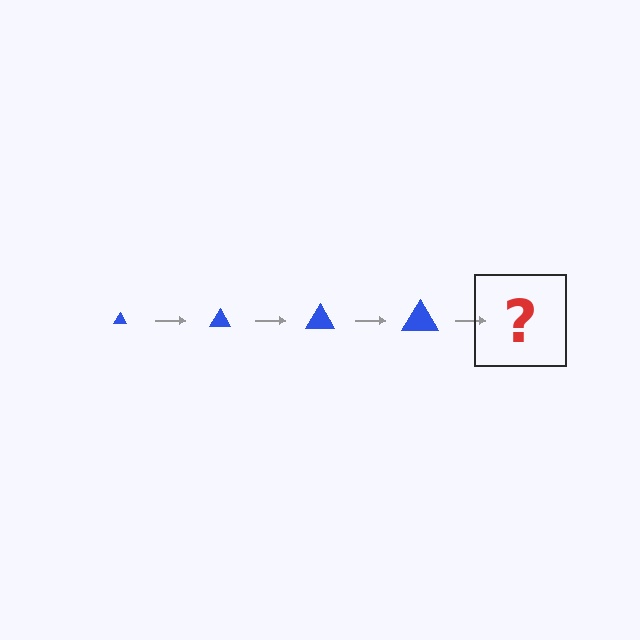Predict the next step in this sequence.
The next step is a blue triangle, larger than the previous one.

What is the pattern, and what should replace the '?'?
The pattern is that the triangle gets progressively larger each step. The '?' should be a blue triangle, larger than the previous one.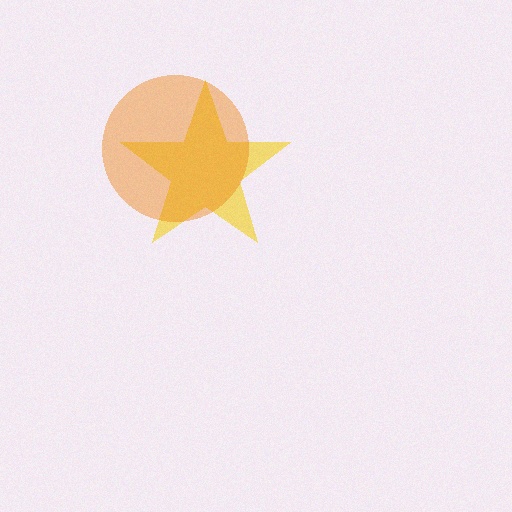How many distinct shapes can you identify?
There are 2 distinct shapes: a yellow star, an orange circle.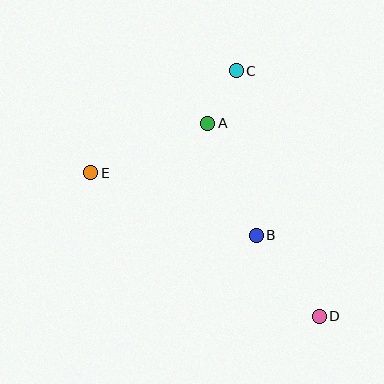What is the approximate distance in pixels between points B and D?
The distance between B and D is approximately 102 pixels.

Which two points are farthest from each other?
Points D and E are farthest from each other.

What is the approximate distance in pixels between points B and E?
The distance between B and E is approximately 177 pixels.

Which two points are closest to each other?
Points A and C are closest to each other.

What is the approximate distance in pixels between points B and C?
The distance between B and C is approximately 166 pixels.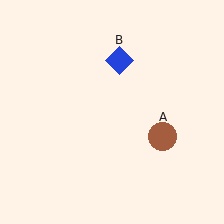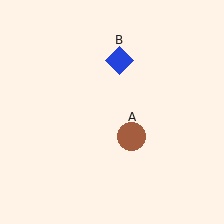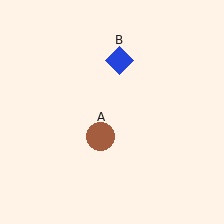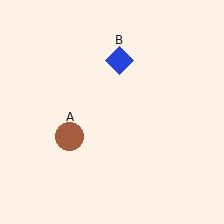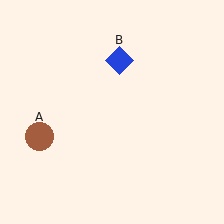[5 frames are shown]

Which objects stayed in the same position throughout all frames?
Blue diamond (object B) remained stationary.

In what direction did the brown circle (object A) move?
The brown circle (object A) moved left.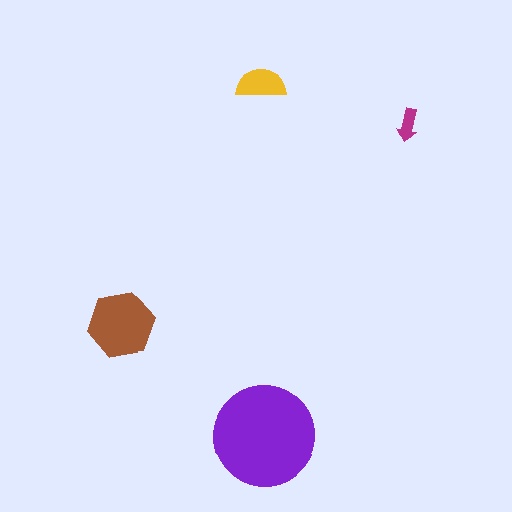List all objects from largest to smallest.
The purple circle, the brown hexagon, the yellow semicircle, the magenta arrow.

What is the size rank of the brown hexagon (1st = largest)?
2nd.